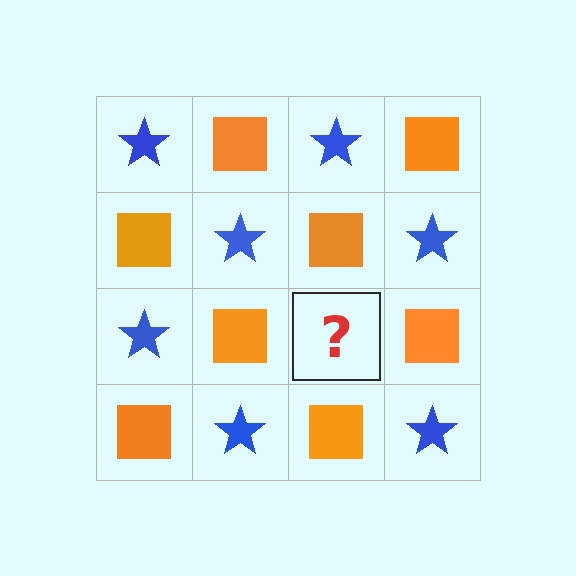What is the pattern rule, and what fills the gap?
The rule is that it alternates blue star and orange square in a checkerboard pattern. The gap should be filled with a blue star.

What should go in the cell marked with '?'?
The missing cell should contain a blue star.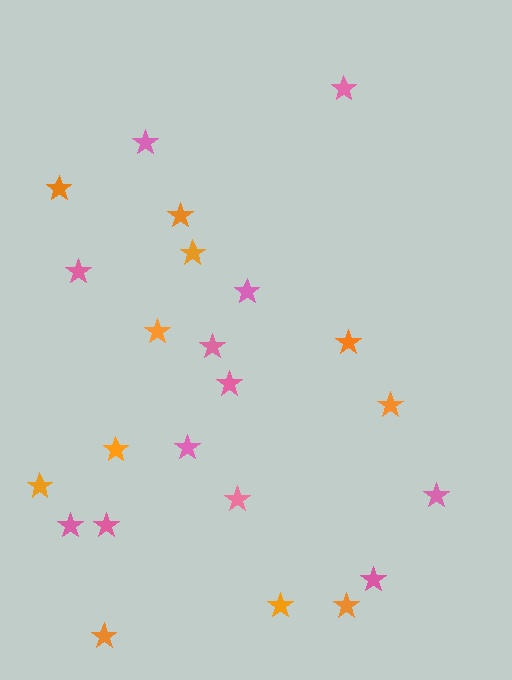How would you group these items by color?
There are 2 groups: one group of pink stars (12) and one group of orange stars (11).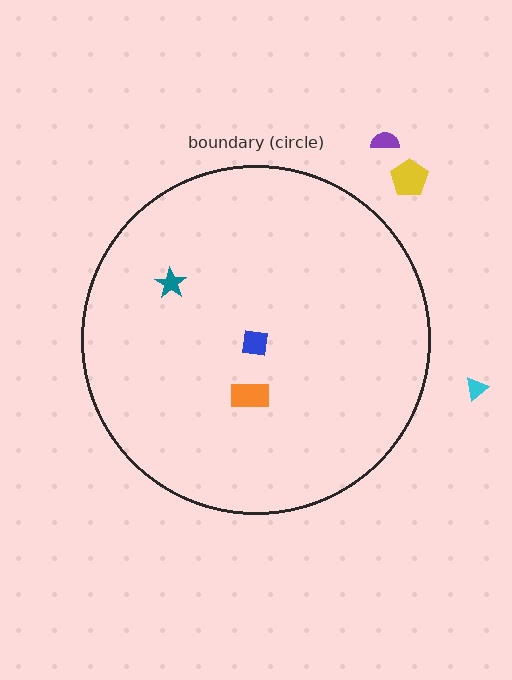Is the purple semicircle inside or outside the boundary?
Outside.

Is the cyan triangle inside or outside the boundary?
Outside.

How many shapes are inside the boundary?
3 inside, 3 outside.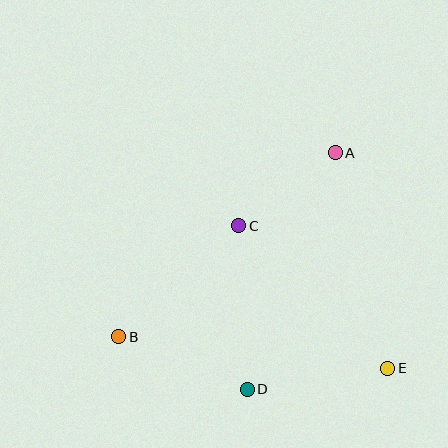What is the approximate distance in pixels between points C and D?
The distance between C and D is approximately 164 pixels.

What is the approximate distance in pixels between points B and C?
The distance between B and C is approximately 163 pixels.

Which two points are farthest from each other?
Points A and B are farthest from each other.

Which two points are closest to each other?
Points A and C are closest to each other.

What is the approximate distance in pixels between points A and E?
The distance between A and E is approximately 222 pixels.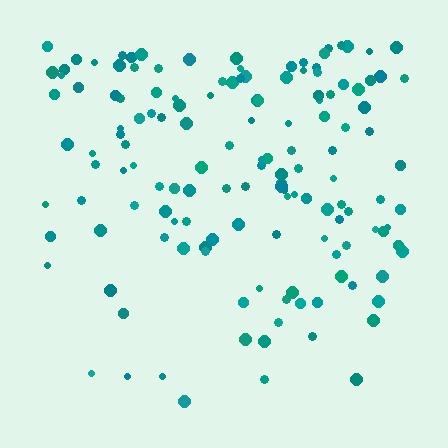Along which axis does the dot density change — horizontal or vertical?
Vertical.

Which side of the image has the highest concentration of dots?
The top.